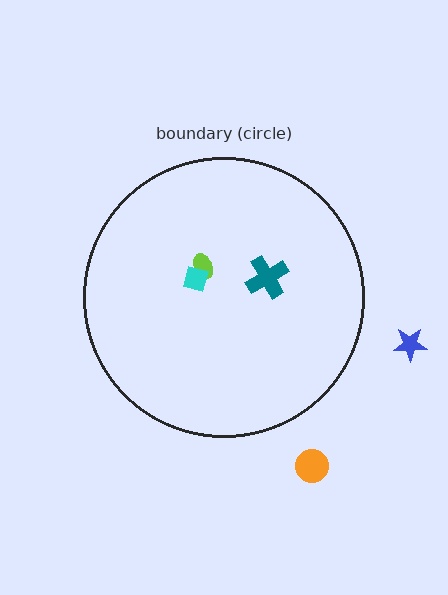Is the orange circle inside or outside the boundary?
Outside.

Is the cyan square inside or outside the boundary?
Inside.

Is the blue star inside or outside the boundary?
Outside.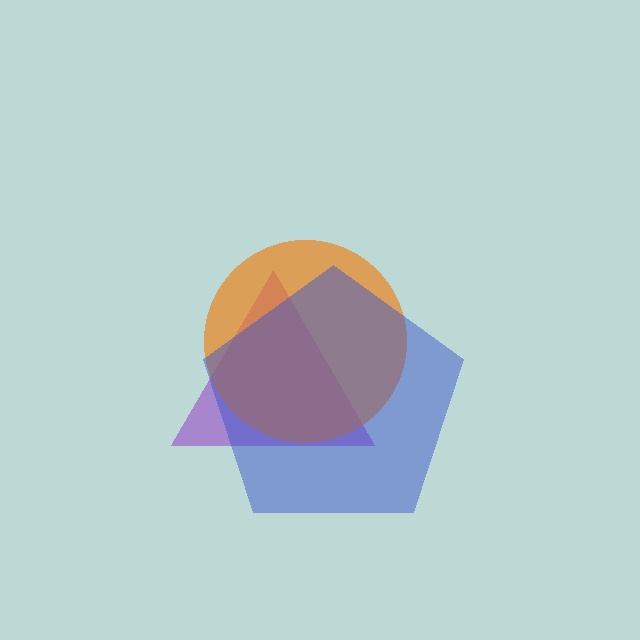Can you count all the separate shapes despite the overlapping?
Yes, there are 3 separate shapes.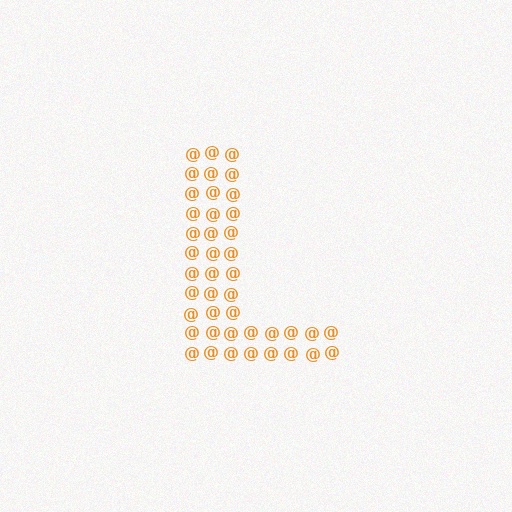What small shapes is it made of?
It is made of small at signs.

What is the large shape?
The large shape is the letter L.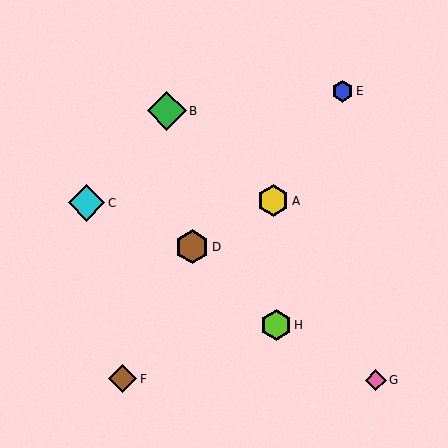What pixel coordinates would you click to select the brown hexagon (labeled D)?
Click at (192, 247) to select the brown hexagon D.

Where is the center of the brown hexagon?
The center of the brown hexagon is at (192, 247).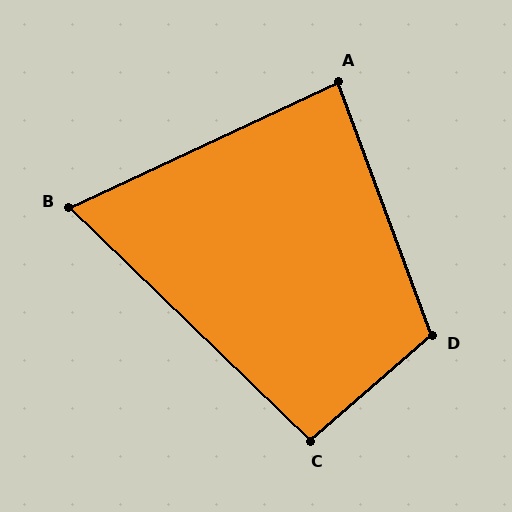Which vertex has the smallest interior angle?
B, at approximately 69 degrees.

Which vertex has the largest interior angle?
D, at approximately 111 degrees.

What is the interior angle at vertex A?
Approximately 85 degrees (approximately right).